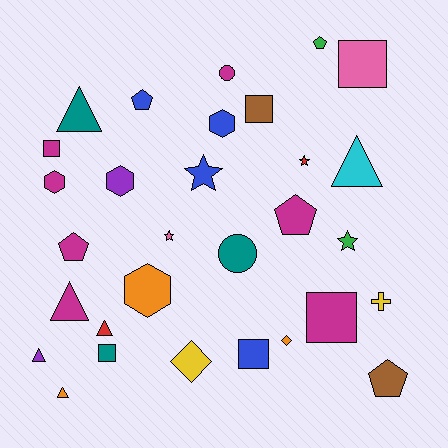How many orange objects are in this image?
There are 3 orange objects.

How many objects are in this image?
There are 30 objects.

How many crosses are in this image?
There is 1 cross.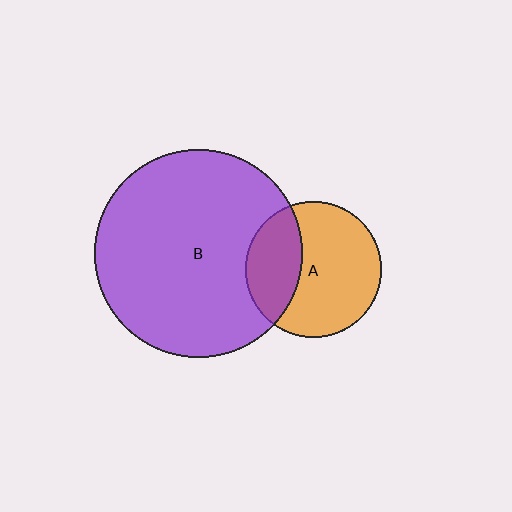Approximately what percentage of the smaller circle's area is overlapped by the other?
Approximately 35%.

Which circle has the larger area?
Circle B (purple).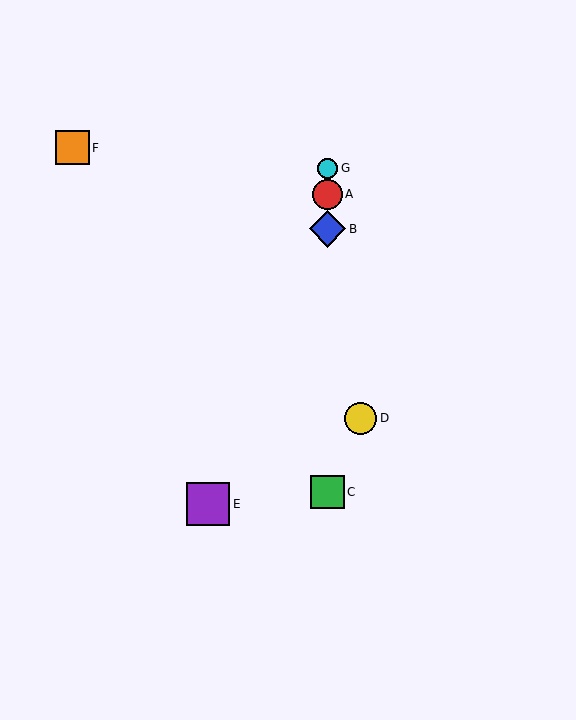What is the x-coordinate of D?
Object D is at x≈361.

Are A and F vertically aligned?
No, A is at x≈328 and F is at x≈72.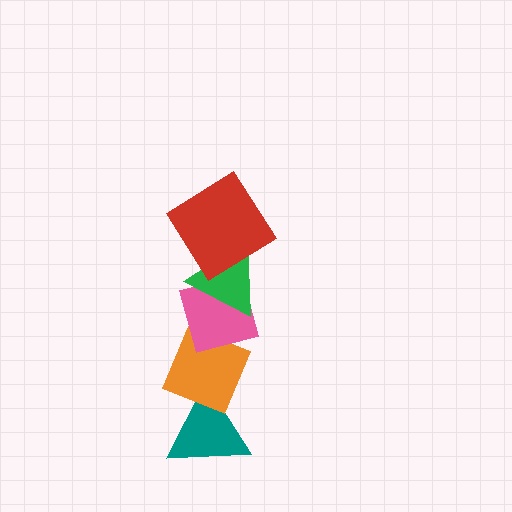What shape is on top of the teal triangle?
The orange diamond is on top of the teal triangle.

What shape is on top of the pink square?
The green triangle is on top of the pink square.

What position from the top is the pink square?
The pink square is 3rd from the top.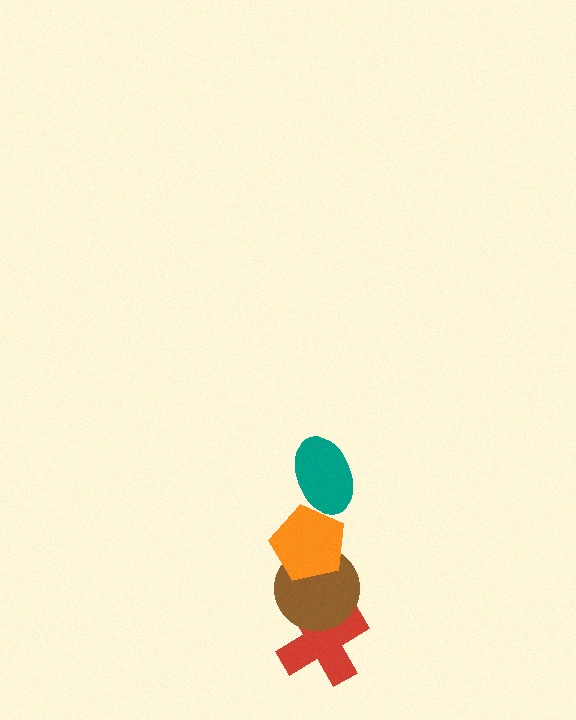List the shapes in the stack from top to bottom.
From top to bottom: the teal ellipse, the orange pentagon, the brown circle, the red cross.